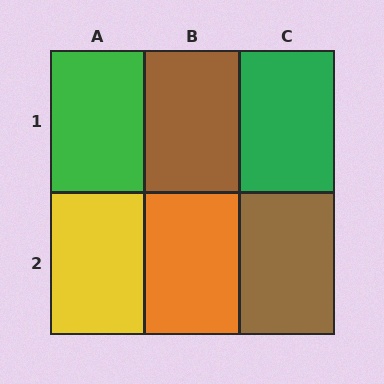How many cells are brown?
2 cells are brown.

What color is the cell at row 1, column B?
Brown.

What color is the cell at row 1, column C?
Green.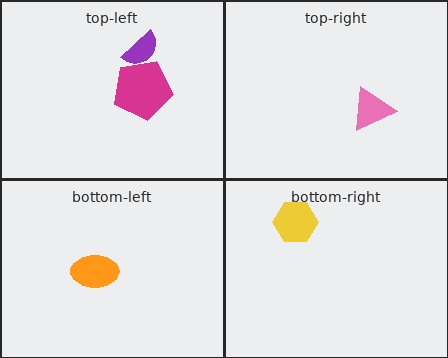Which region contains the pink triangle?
The top-right region.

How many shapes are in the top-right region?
1.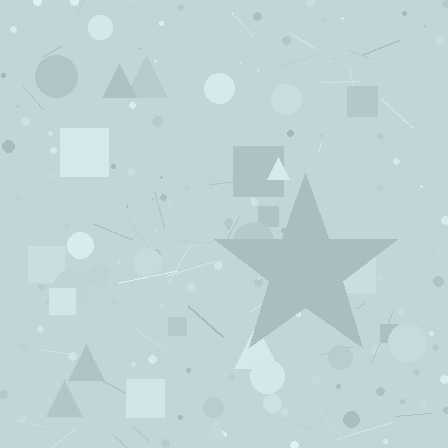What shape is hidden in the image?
A star is hidden in the image.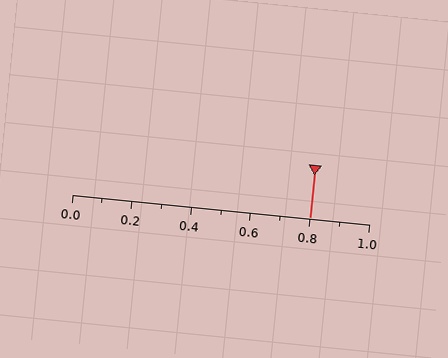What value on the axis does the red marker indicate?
The marker indicates approximately 0.8.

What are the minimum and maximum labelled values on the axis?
The axis runs from 0.0 to 1.0.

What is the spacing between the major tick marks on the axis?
The major ticks are spaced 0.2 apart.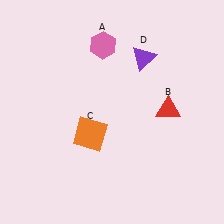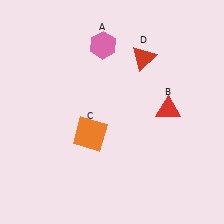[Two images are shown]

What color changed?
The triangle (D) changed from purple in Image 1 to red in Image 2.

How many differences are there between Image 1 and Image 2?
There is 1 difference between the two images.